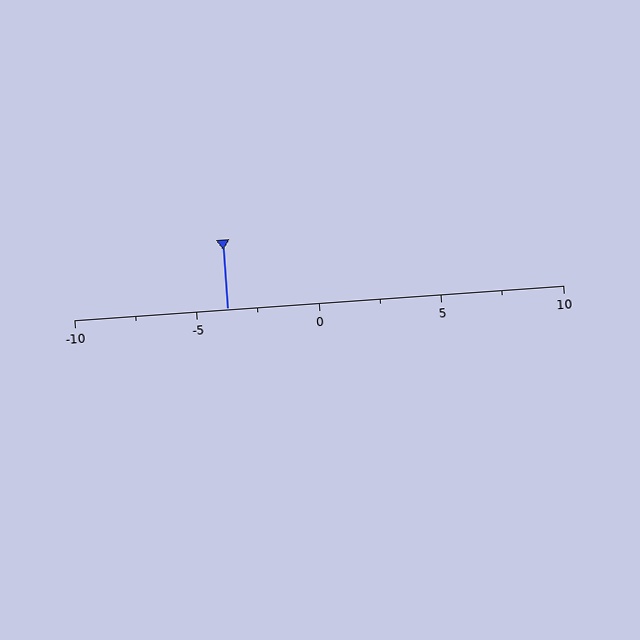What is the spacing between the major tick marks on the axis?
The major ticks are spaced 5 apart.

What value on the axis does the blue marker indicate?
The marker indicates approximately -3.8.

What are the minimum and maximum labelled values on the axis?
The axis runs from -10 to 10.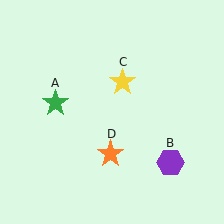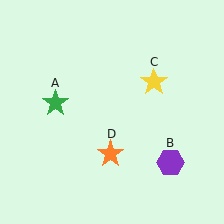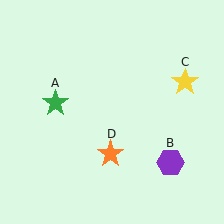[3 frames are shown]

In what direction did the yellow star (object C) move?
The yellow star (object C) moved right.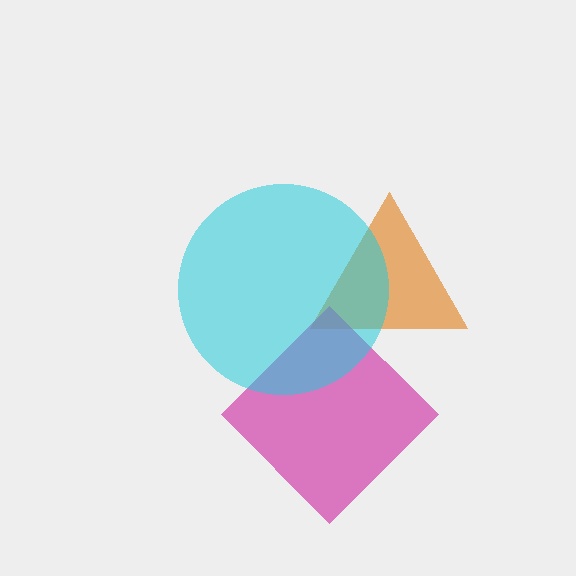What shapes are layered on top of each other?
The layered shapes are: an orange triangle, a magenta diamond, a cyan circle.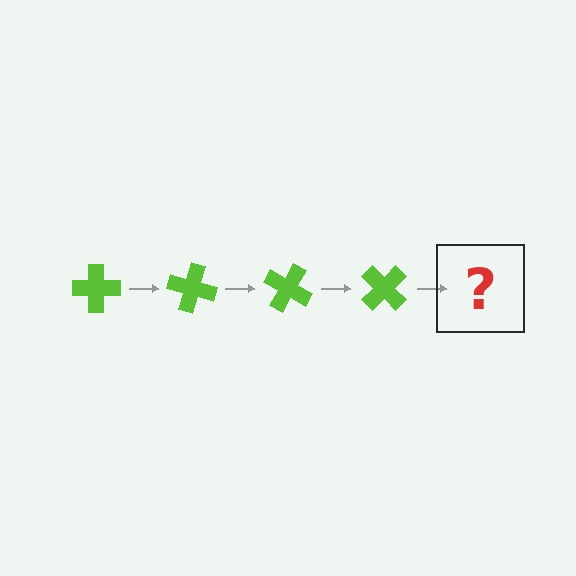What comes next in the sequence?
The next element should be a lime cross rotated 60 degrees.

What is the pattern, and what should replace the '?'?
The pattern is that the cross rotates 15 degrees each step. The '?' should be a lime cross rotated 60 degrees.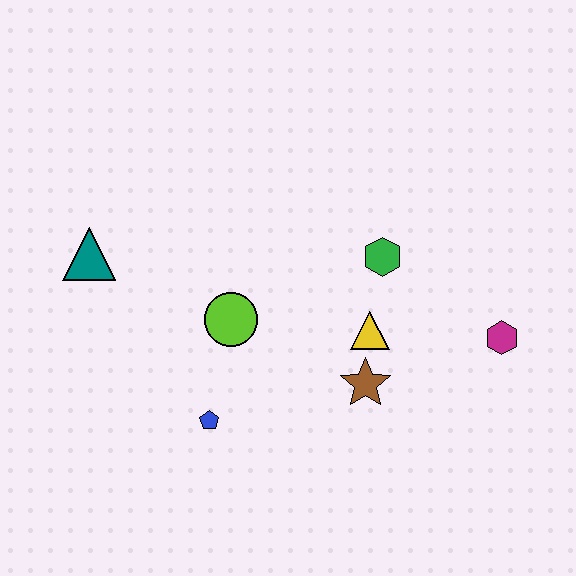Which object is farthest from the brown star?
The teal triangle is farthest from the brown star.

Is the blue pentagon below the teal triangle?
Yes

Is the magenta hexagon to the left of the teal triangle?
No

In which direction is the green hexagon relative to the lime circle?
The green hexagon is to the right of the lime circle.